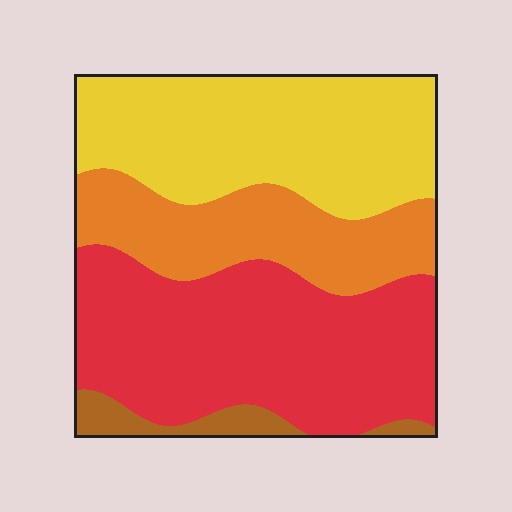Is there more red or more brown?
Red.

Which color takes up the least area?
Brown, at roughly 5%.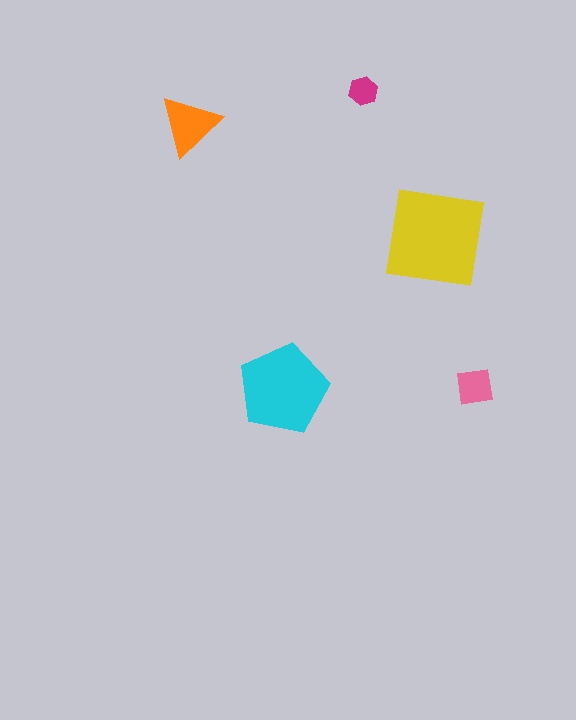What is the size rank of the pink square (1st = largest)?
4th.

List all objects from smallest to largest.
The magenta hexagon, the pink square, the orange triangle, the cyan pentagon, the yellow square.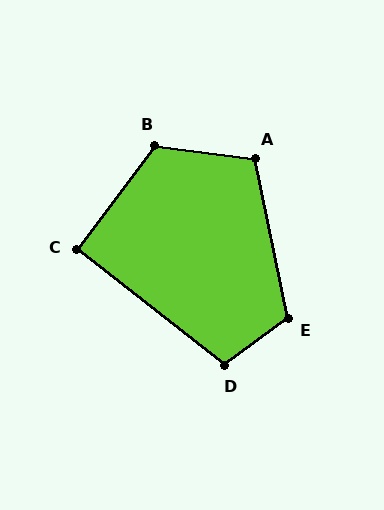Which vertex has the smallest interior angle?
C, at approximately 91 degrees.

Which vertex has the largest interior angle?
B, at approximately 120 degrees.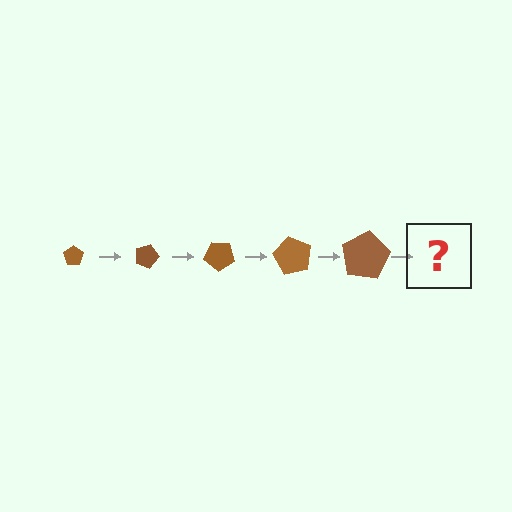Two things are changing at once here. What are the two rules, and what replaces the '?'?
The two rules are that the pentagon grows larger each step and it rotates 20 degrees each step. The '?' should be a pentagon, larger than the previous one and rotated 100 degrees from the start.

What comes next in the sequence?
The next element should be a pentagon, larger than the previous one and rotated 100 degrees from the start.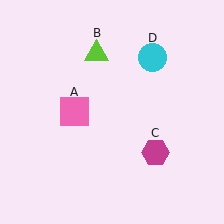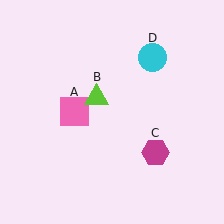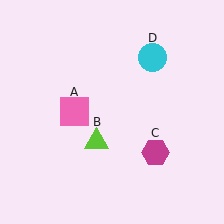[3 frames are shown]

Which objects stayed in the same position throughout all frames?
Pink square (object A) and magenta hexagon (object C) and cyan circle (object D) remained stationary.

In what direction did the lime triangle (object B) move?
The lime triangle (object B) moved down.